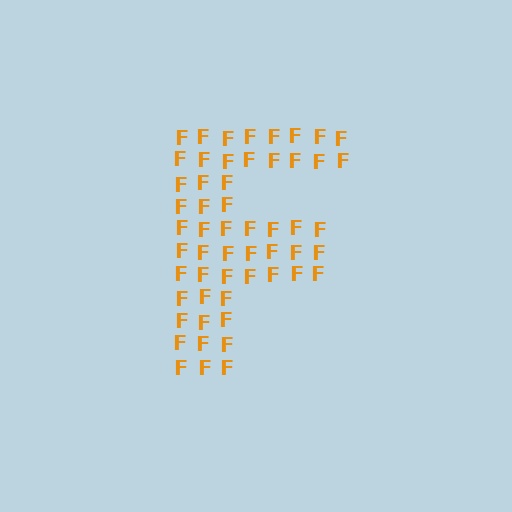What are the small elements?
The small elements are letter F's.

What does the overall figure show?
The overall figure shows the letter F.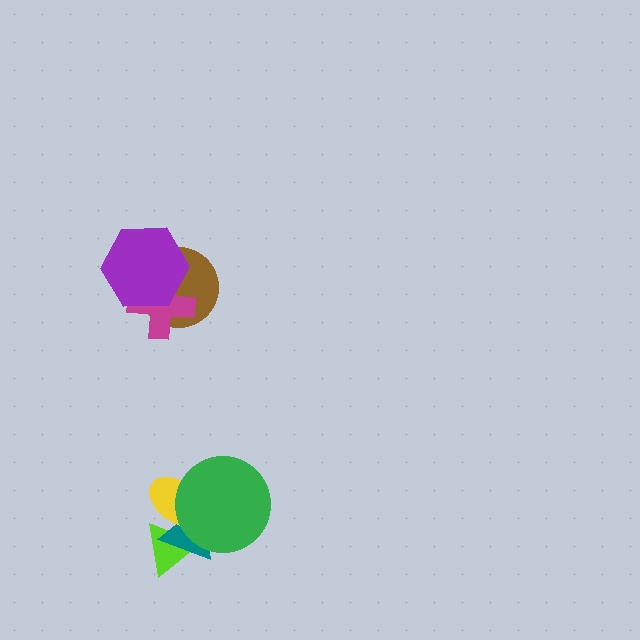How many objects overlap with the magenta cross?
2 objects overlap with the magenta cross.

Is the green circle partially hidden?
No, no other shape covers it.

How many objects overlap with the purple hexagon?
2 objects overlap with the purple hexagon.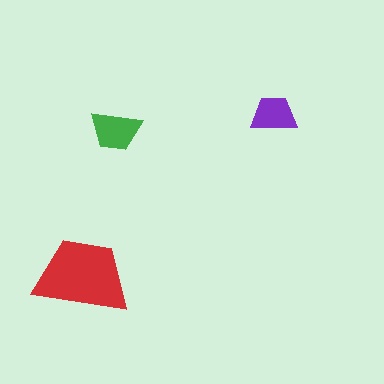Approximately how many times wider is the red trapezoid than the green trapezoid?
About 2 times wider.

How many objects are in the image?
There are 3 objects in the image.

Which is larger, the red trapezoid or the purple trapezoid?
The red one.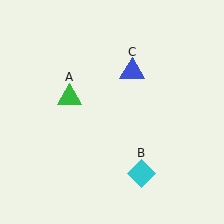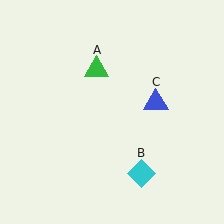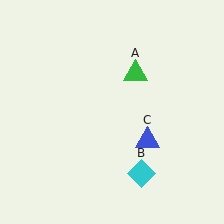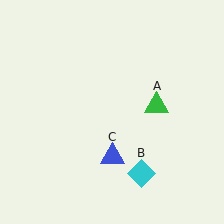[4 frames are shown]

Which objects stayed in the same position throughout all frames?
Cyan diamond (object B) remained stationary.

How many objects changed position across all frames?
2 objects changed position: green triangle (object A), blue triangle (object C).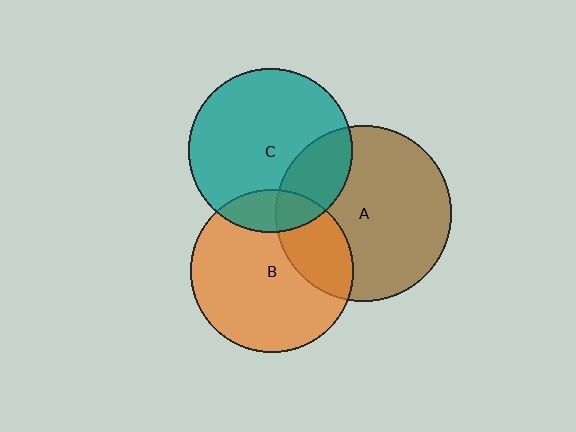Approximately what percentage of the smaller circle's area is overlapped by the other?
Approximately 25%.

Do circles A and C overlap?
Yes.